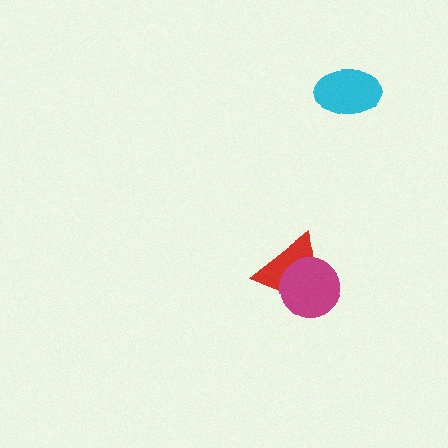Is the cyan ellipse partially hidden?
No, no other shape covers it.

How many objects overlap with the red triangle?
1 object overlaps with the red triangle.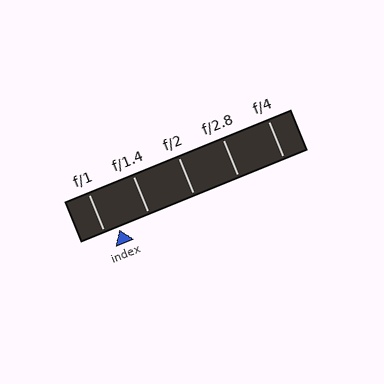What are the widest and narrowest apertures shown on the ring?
The widest aperture shown is f/1 and the narrowest is f/4.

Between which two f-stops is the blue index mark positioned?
The index mark is between f/1 and f/1.4.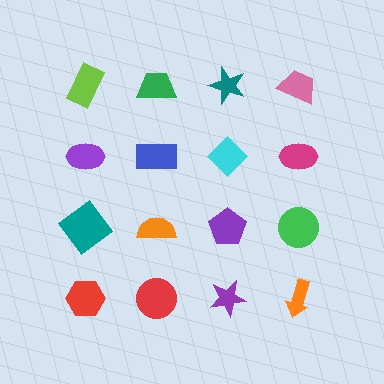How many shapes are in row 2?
4 shapes.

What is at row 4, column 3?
A purple star.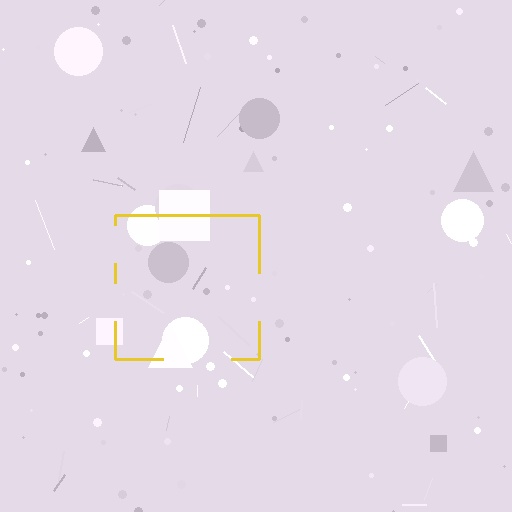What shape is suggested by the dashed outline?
The dashed outline suggests a square.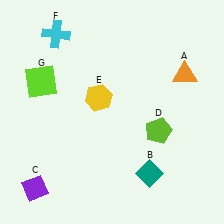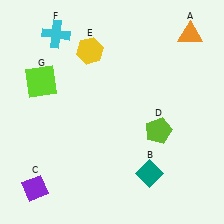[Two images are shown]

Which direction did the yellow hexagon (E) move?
The yellow hexagon (E) moved up.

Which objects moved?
The objects that moved are: the orange triangle (A), the yellow hexagon (E).